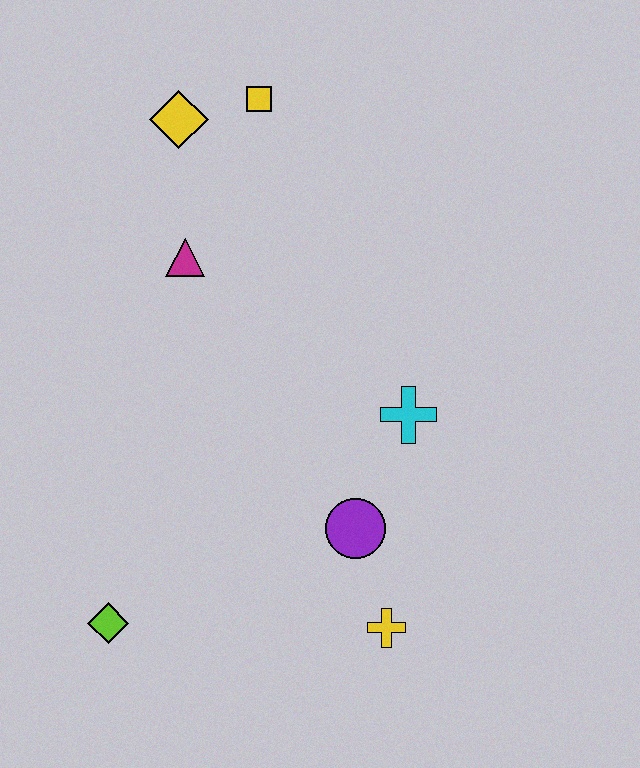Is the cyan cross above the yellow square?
No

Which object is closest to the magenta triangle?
The yellow diamond is closest to the magenta triangle.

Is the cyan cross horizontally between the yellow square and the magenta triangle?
No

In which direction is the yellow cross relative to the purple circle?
The yellow cross is below the purple circle.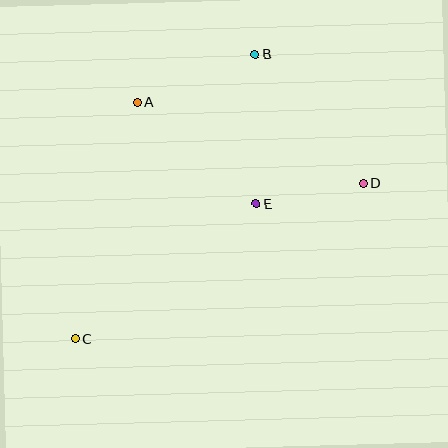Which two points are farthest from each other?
Points B and C are farthest from each other.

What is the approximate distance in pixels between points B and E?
The distance between B and E is approximately 149 pixels.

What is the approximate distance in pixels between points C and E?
The distance between C and E is approximately 225 pixels.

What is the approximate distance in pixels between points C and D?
The distance between C and D is approximately 327 pixels.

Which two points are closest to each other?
Points D and E are closest to each other.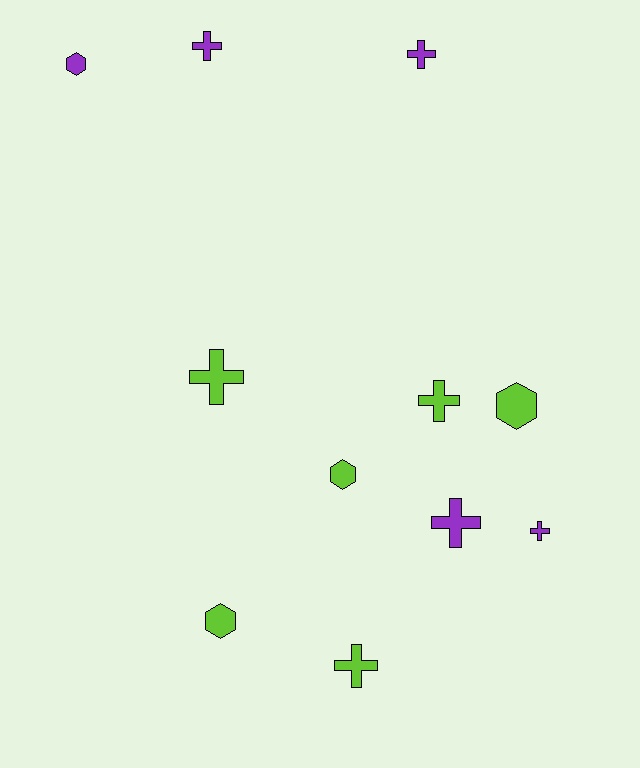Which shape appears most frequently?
Cross, with 7 objects.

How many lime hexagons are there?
There are 3 lime hexagons.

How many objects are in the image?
There are 11 objects.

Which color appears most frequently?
Lime, with 6 objects.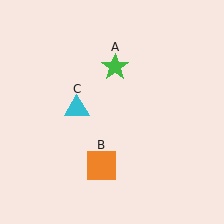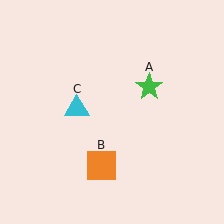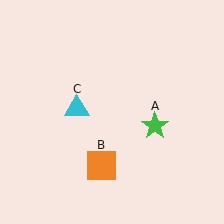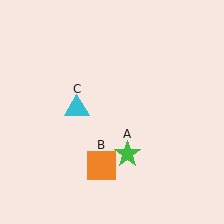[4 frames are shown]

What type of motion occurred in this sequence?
The green star (object A) rotated clockwise around the center of the scene.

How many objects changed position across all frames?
1 object changed position: green star (object A).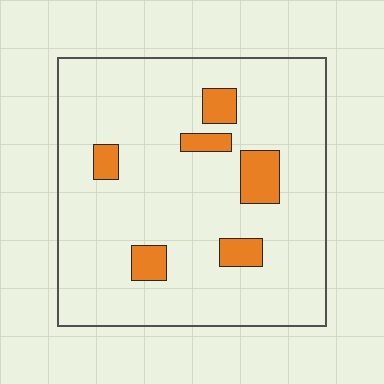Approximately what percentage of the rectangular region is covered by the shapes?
Approximately 10%.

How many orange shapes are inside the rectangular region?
6.